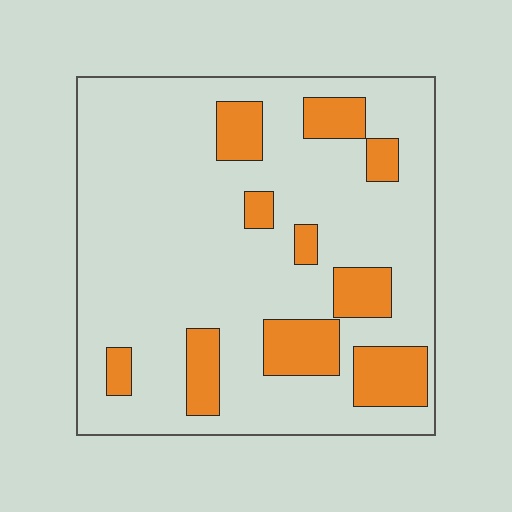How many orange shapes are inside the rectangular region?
10.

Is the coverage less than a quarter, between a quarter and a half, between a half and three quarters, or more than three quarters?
Less than a quarter.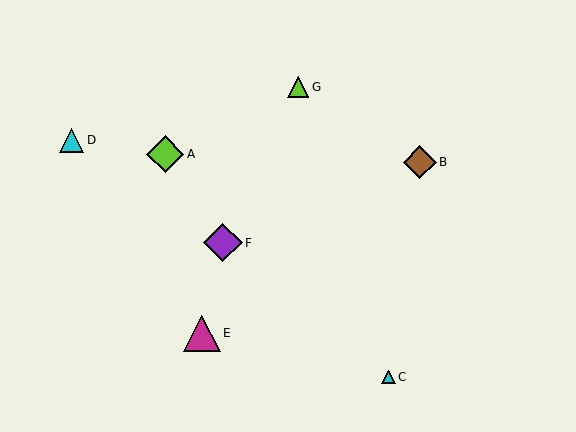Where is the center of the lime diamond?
The center of the lime diamond is at (165, 154).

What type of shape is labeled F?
Shape F is a purple diamond.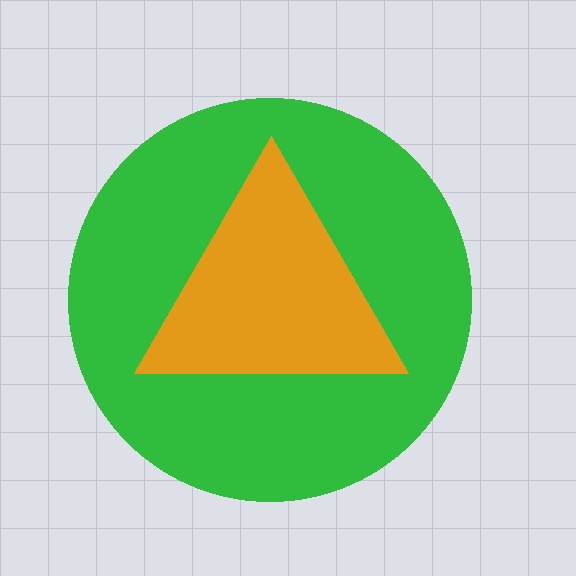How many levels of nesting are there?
2.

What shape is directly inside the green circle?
The orange triangle.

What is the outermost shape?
The green circle.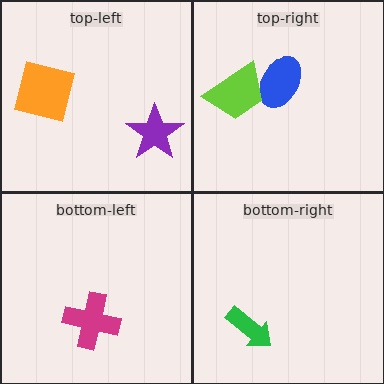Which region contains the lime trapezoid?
The top-right region.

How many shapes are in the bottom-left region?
1.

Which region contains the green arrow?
The bottom-right region.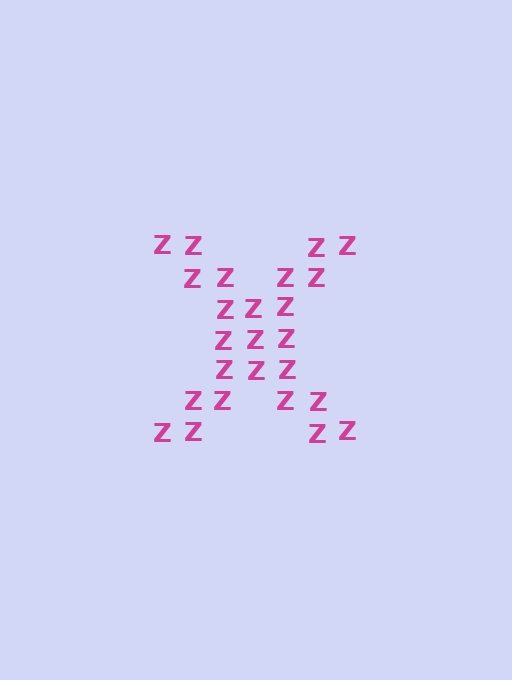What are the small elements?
The small elements are letter Z's.